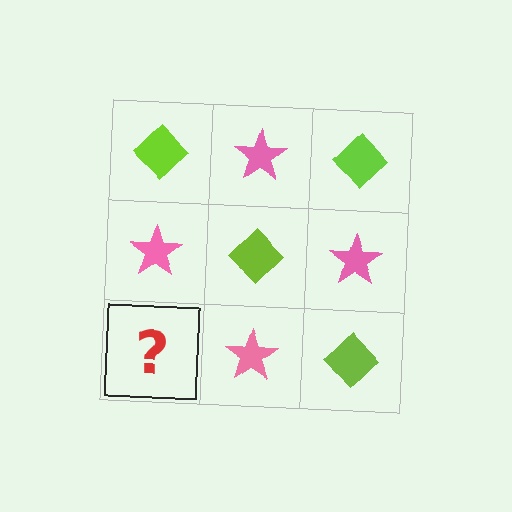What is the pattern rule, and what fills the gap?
The rule is that it alternates lime diamond and pink star in a checkerboard pattern. The gap should be filled with a lime diamond.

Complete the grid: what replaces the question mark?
The question mark should be replaced with a lime diamond.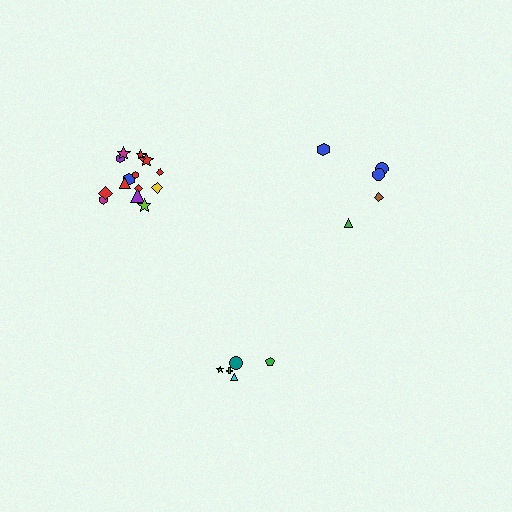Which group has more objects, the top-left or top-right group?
The top-left group.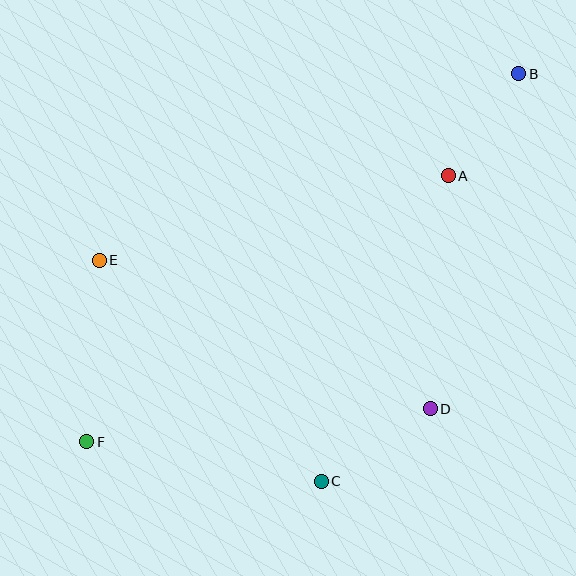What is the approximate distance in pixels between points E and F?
The distance between E and F is approximately 182 pixels.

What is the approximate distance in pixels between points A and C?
The distance between A and C is approximately 331 pixels.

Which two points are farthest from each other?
Points B and F are farthest from each other.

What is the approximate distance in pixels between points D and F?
The distance between D and F is approximately 345 pixels.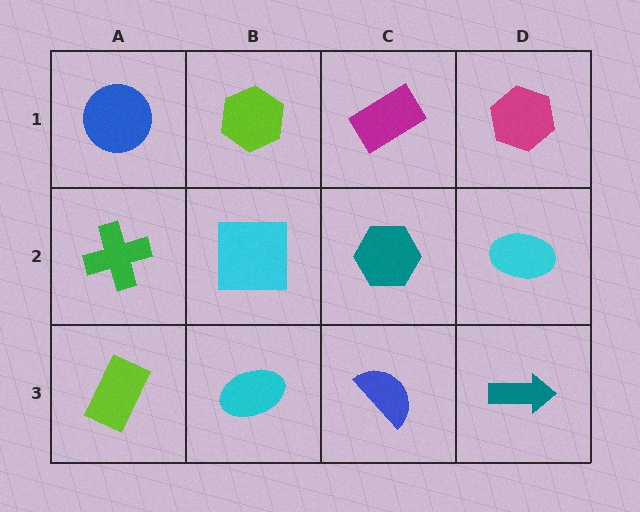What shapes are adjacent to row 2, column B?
A lime hexagon (row 1, column B), a cyan ellipse (row 3, column B), a green cross (row 2, column A), a teal hexagon (row 2, column C).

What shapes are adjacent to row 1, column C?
A teal hexagon (row 2, column C), a lime hexagon (row 1, column B), a magenta hexagon (row 1, column D).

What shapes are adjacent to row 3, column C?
A teal hexagon (row 2, column C), a cyan ellipse (row 3, column B), a teal arrow (row 3, column D).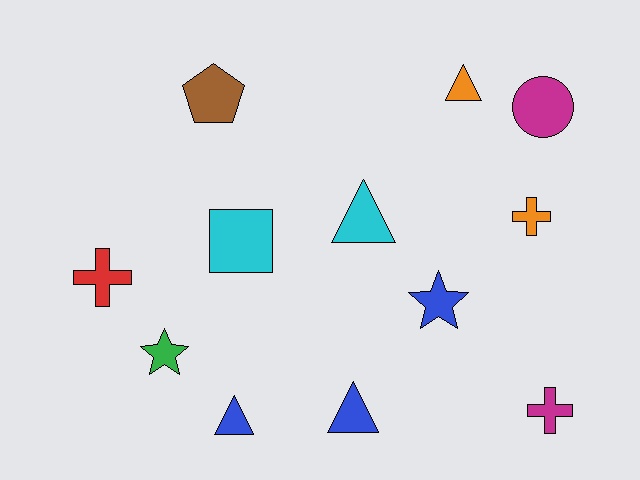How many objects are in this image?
There are 12 objects.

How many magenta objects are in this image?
There are 2 magenta objects.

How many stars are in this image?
There are 2 stars.